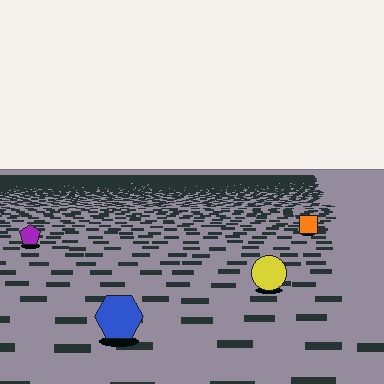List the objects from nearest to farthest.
From nearest to farthest: the blue hexagon, the yellow circle, the purple pentagon, the orange square.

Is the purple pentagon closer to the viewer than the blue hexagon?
No. The blue hexagon is closer — you can tell from the texture gradient: the ground texture is coarser near it.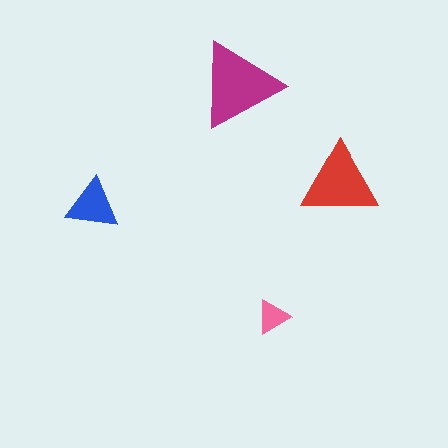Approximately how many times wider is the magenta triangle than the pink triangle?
About 2.5 times wider.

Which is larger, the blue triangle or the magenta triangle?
The magenta one.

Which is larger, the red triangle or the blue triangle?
The red one.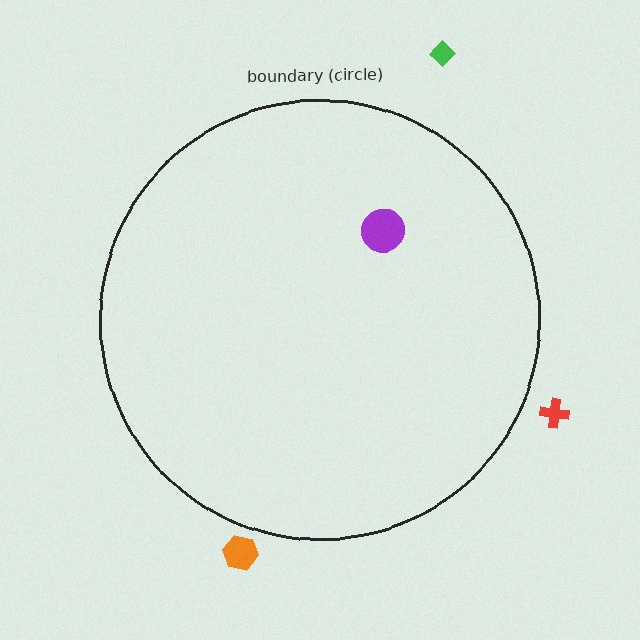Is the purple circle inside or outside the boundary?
Inside.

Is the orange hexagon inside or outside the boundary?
Outside.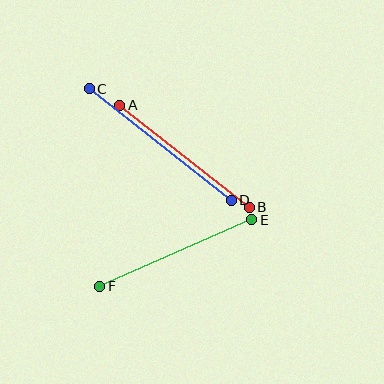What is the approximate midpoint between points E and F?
The midpoint is at approximately (176, 253) pixels.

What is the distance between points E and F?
The distance is approximately 166 pixels.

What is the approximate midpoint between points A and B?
The midpoint is at approximately (185, 156) pixels.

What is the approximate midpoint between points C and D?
The midpoint is at approximately (160, 145) pixels.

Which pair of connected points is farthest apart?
Points C and D are farthest apart.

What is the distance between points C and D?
The distance is approximately 181 pixels.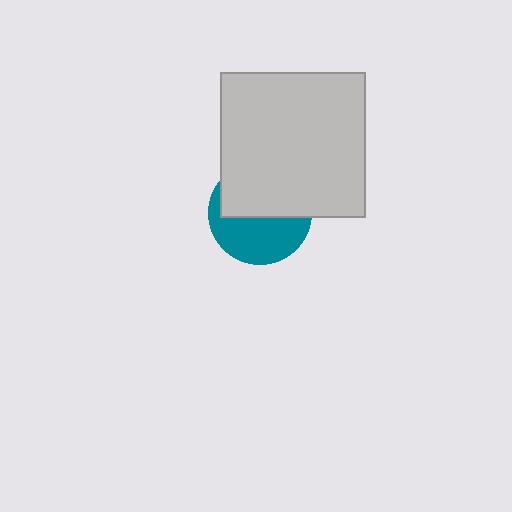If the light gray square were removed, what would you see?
You would see the complete teal circle.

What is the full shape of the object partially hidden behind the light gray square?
The partially hidden object is a teal circle.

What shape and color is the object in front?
The object in front is a light gray square.